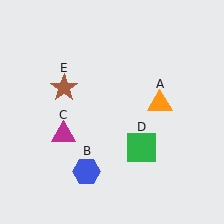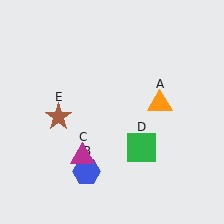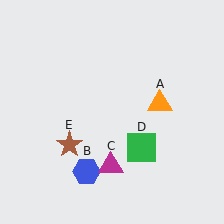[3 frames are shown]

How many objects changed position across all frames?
2 objects changed position: magenta triangle (object C), brown star (object E).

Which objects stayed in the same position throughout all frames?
Orange triangle (object A) and blue hexagon (object B) and green square (object D) remained stationary.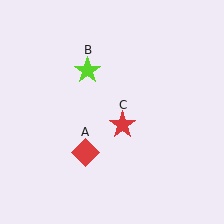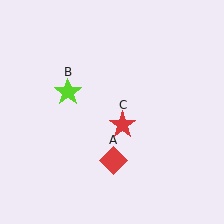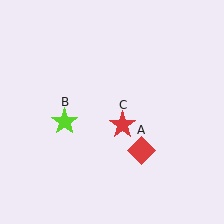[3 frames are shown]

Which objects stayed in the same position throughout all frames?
Red star (object C) remained stationary.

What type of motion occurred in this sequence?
The red diamond (object A), lime star (object B) rotated counterclockwise around the center of the scene.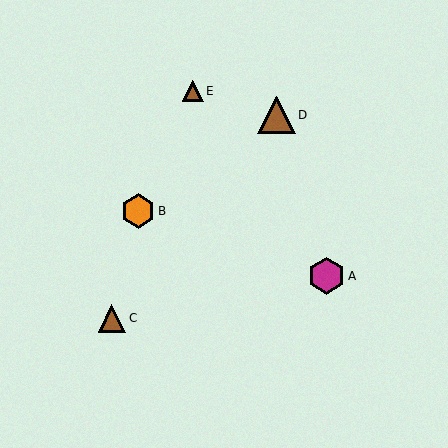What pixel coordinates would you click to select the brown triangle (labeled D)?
Click at (277, 115) to select the brown triangle D.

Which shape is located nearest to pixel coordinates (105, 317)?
The brown triangle (labeled C) at (112, 318) is nearest to that location.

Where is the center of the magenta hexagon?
The center of the magenta hexagon is at (326, 276).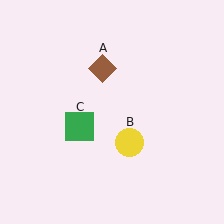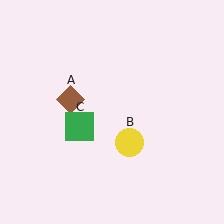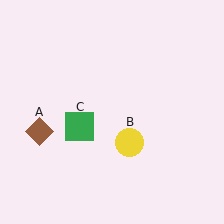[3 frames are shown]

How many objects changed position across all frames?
1 object changed position: brown diamond (object A).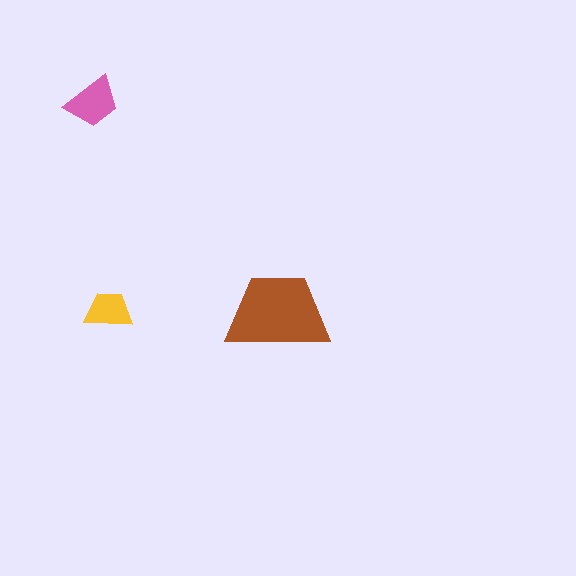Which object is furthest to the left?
The pink trapezoid is leftmost.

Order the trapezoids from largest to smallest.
the brown one, the pink one, the yellow one.